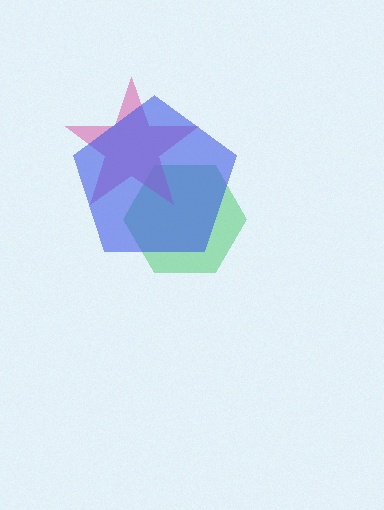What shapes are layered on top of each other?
The layered shapes are: a green hexagon, a pink star, a blue pentagon.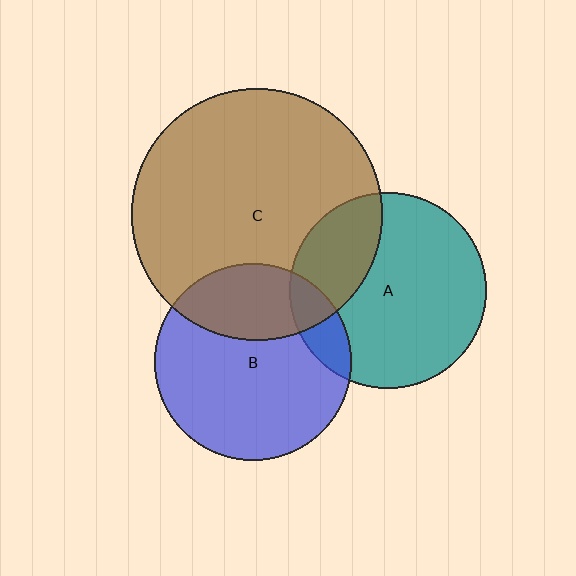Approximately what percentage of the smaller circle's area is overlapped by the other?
Approximately 30%.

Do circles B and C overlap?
Yes.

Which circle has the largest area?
Circle C (brown).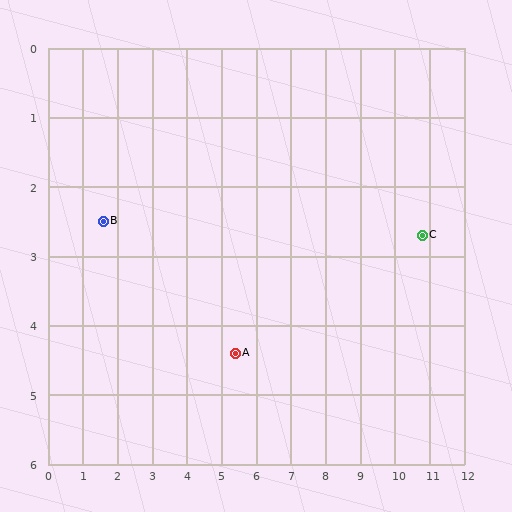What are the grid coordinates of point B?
Point B is at approximately (1.6, 2.5).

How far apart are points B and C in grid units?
Points B and C are about 9.2 grid units apart.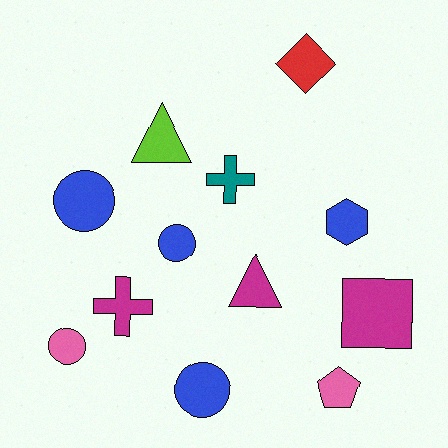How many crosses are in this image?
There are 2 crosses.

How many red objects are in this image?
There is 1 red object.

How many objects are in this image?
There are 12 objects.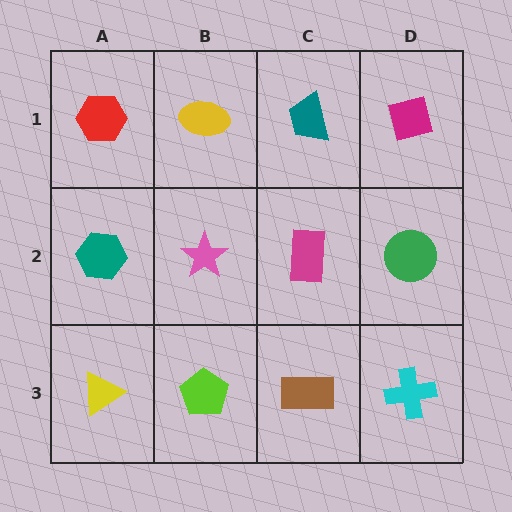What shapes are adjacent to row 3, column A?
A teal hexagon (row 2, column A), a lime pentagon (row 3, column B).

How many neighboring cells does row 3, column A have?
2.